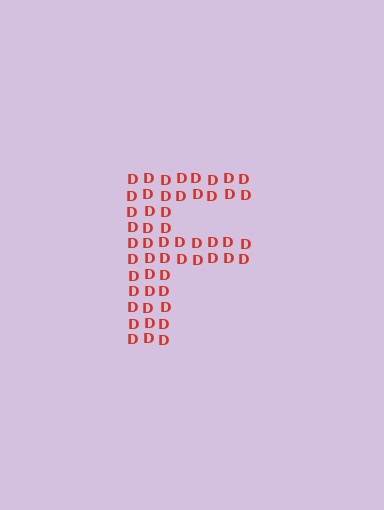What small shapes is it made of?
It is made of small letter D's.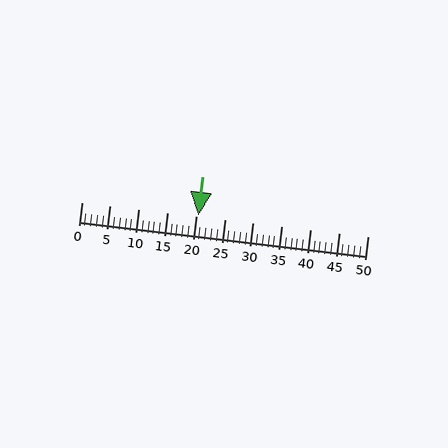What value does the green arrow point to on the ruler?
The green arrow points to approximately 20.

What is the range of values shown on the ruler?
The ruler shows values from 0 to 50.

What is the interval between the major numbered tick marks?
The major tick marks are spaced 5 units apart.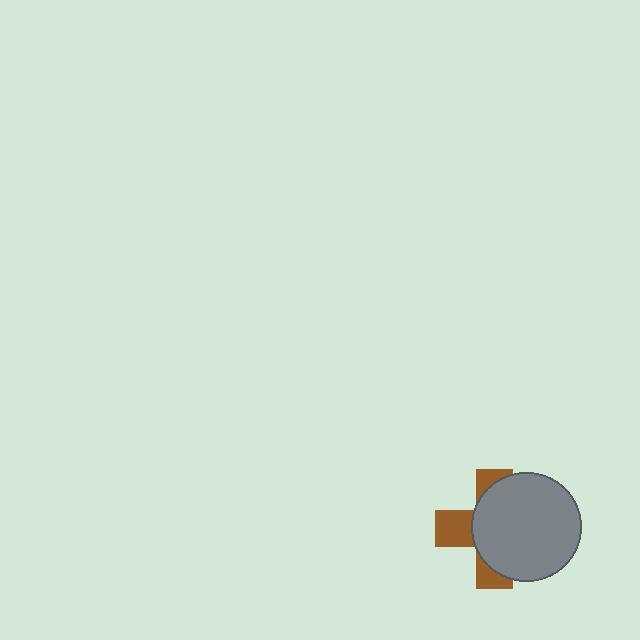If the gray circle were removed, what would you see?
You would see the complete brown cross.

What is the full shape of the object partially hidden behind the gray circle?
The partially hidden object is a brown cross.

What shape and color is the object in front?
The object in front is a gray circle.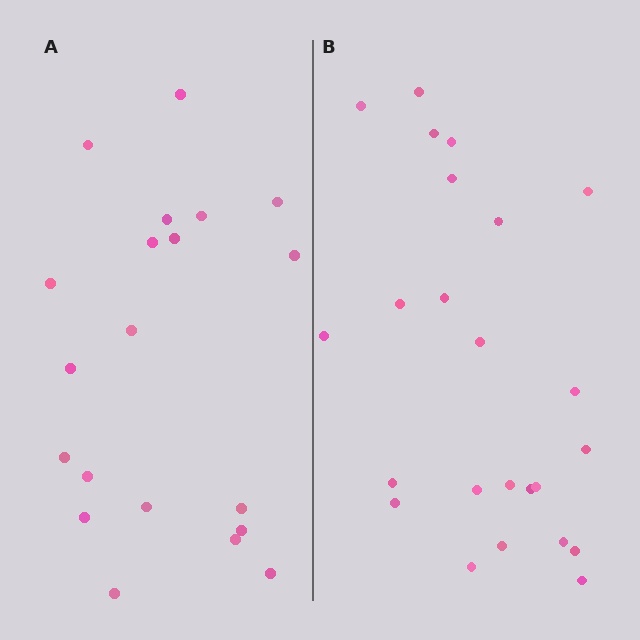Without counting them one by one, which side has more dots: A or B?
Region B (the right region) has more dots.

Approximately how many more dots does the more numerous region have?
Region B has about 4 more dots than region A.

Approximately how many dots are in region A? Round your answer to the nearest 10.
About 20 dots.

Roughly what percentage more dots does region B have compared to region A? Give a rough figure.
About 20% more.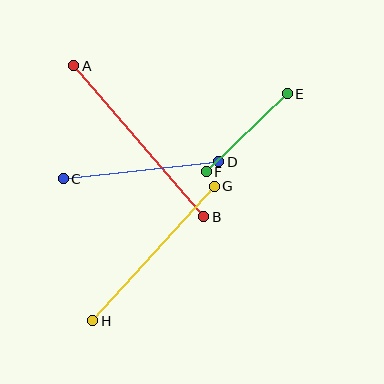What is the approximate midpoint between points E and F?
The midpoint is at approximately (247, 133) pixels.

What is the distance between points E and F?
The distance is approximately 113 pixels.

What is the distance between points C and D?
The distance is approximately 156 pixels.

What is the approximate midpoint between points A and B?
The midpoint is at approximately (139, 141) pixels.